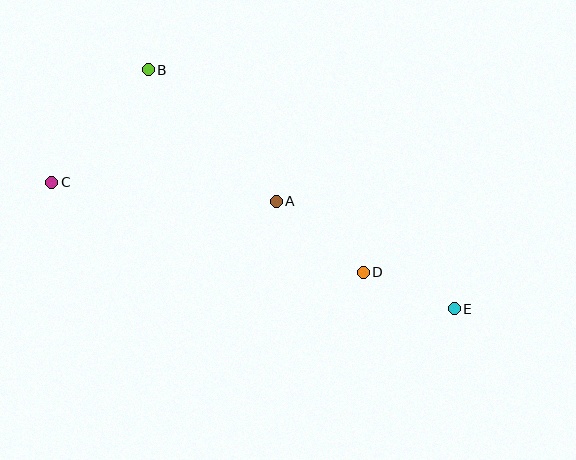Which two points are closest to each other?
Points D and E are closest to each other.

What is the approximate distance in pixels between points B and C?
The distance between B and C is approximately 148 pixels.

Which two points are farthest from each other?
Points C and E are farthest from each other.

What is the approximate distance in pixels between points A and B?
The distance between A and B is approximately 184 pixels.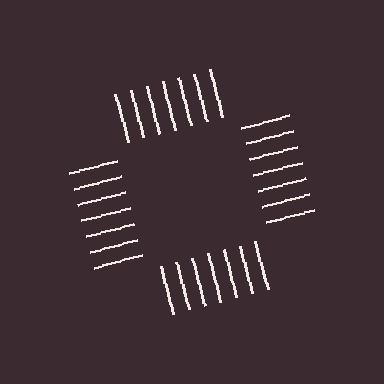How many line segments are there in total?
28 — 7 along each of the 4 edges.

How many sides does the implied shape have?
4 sides — the line-ends trace a square.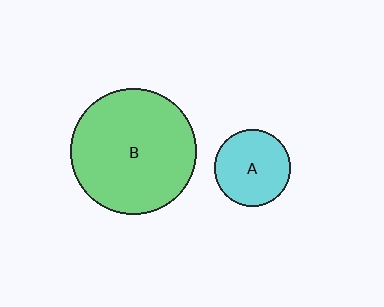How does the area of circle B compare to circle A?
Approximately 2.7 times.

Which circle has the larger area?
Circle B (green).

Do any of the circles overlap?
No, none of the circles overlap.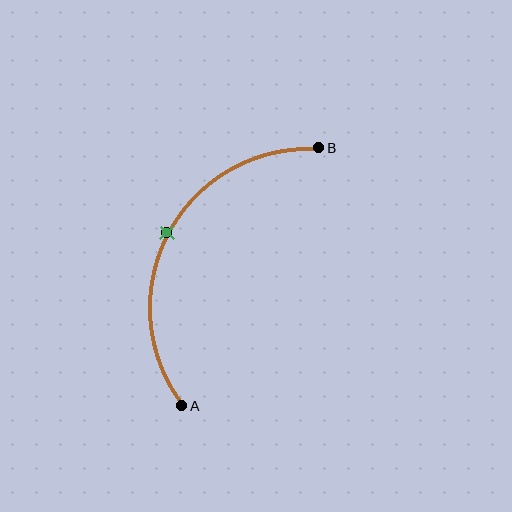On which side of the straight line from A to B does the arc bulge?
The arc bulges to the left of the straight line connecting A and B.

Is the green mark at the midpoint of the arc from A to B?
Yes. The green mark lies on the arc at equal arc-length from both A and B — it is the arc midpoint.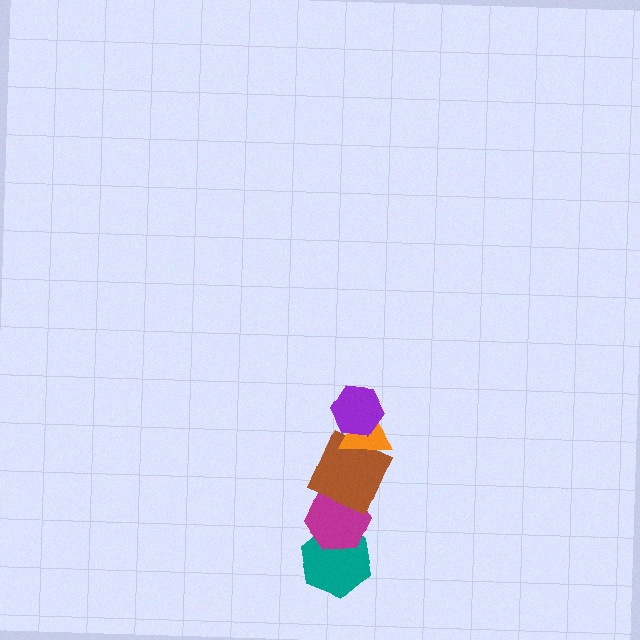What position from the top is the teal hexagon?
The teal hexagon is 5th from the top.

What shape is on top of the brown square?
The orange triangle is on top of the brown square.